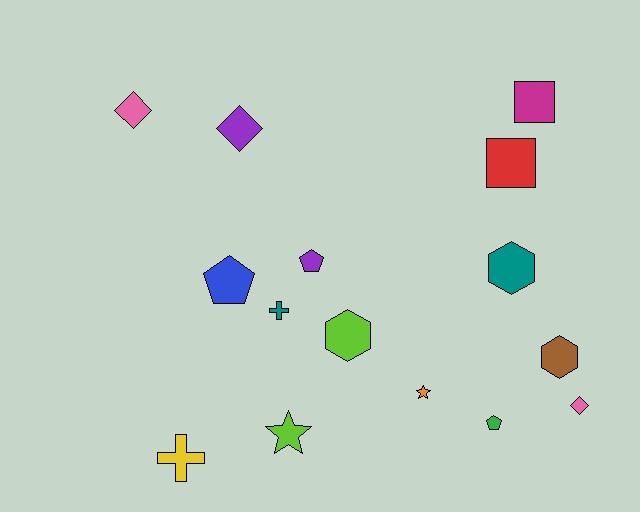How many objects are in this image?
There are 15 objects.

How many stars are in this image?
There are 2 stars.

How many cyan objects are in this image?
There are no cyan objects.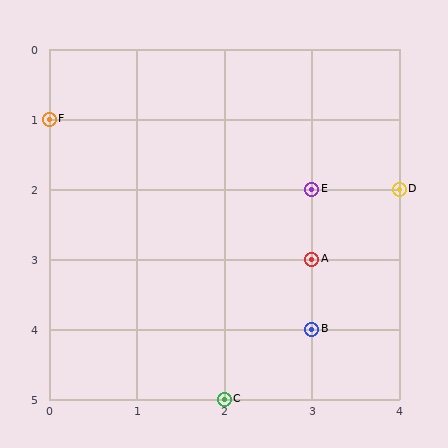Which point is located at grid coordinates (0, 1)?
Point F is at (0, 1).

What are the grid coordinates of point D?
Point D is at grid coordinates (4, 2).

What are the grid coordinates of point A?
Point A is at grid coordinates (3, 3).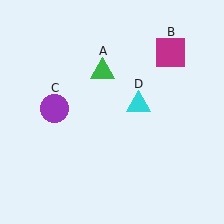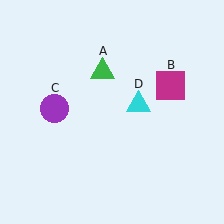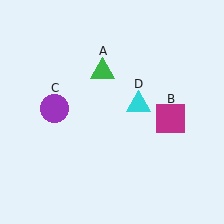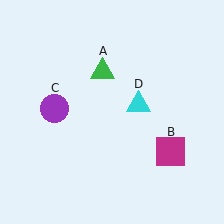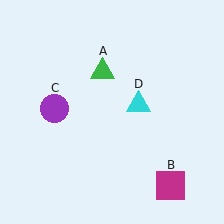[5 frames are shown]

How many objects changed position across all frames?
1 object changed position: magenta square (object B).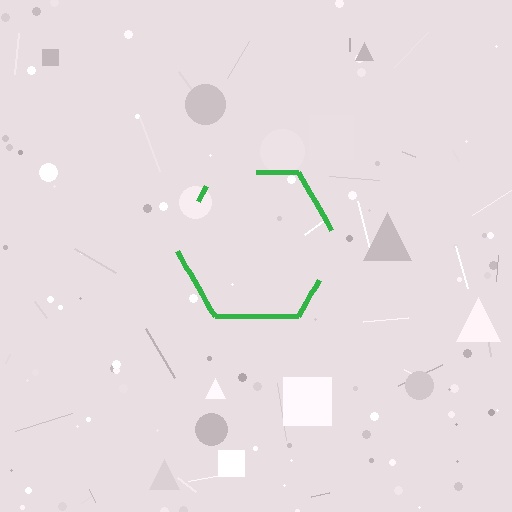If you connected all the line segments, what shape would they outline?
They would outline a hexagon.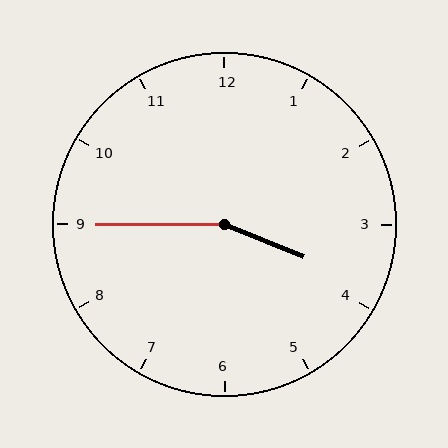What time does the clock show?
3:45.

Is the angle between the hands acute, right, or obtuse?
It is obtuse.